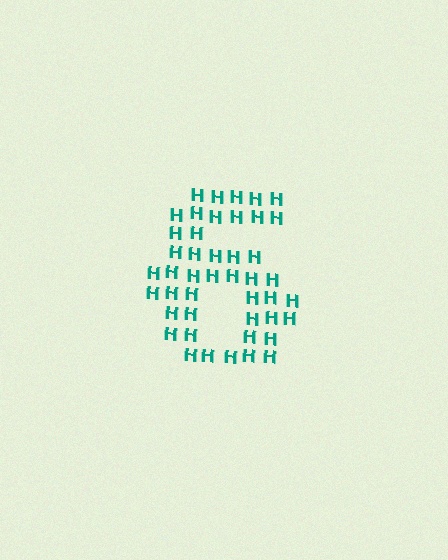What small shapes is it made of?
It is made of small letter H's.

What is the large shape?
The large shape is the digit 6.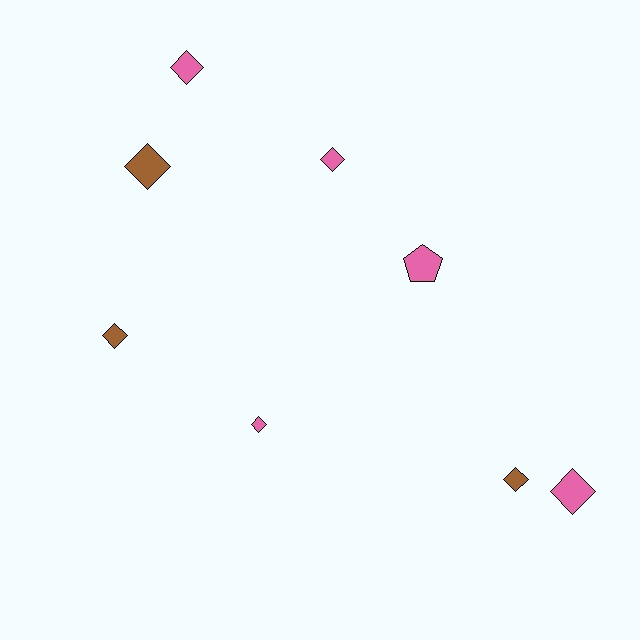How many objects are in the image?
There are 8 objects.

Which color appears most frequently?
Pink, with 5 objects.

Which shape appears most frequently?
Diamond, with 7 objects.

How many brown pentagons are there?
There are no brown pentagons.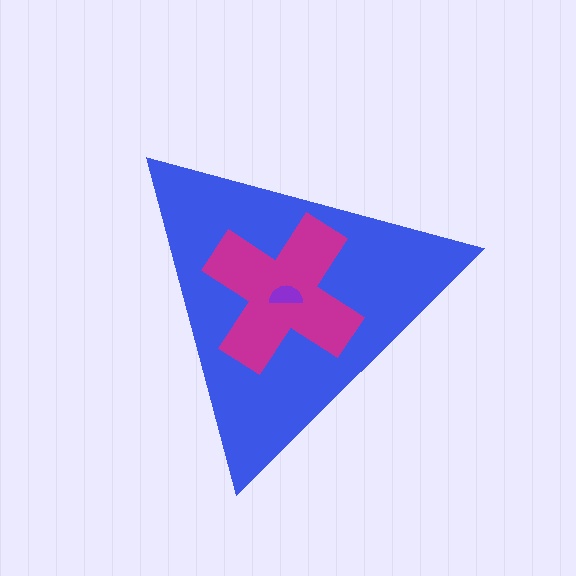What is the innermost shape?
The purple semicircle.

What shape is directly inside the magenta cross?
The purple semicircle.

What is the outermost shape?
The blue triangle.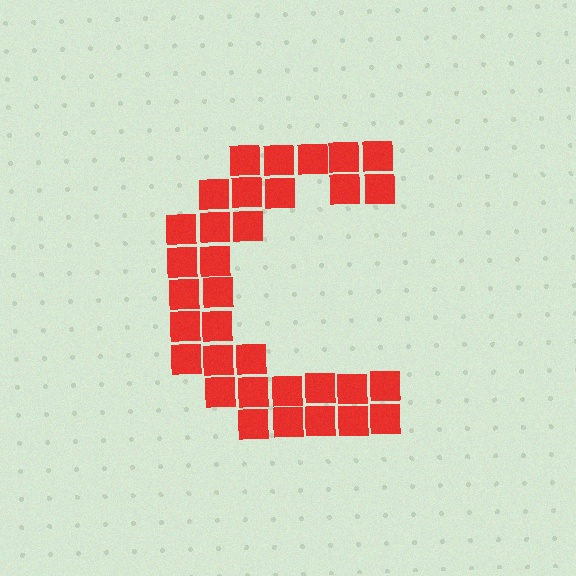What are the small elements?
The small elements are squares.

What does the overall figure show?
The overall figure shows the letter C.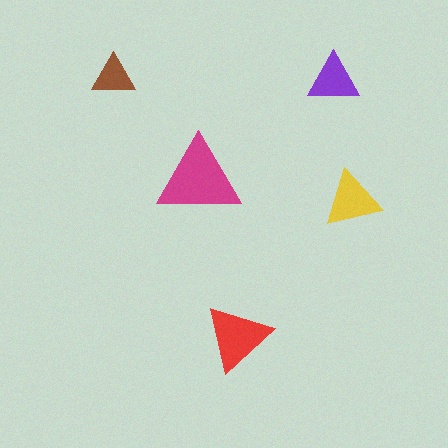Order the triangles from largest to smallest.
the magenta one, the red one, the yellow one, the purple one, the brown one.